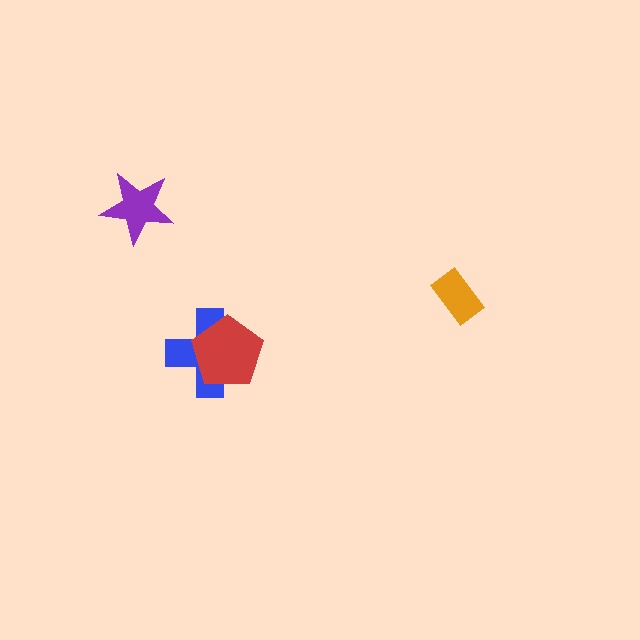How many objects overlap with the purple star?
0 objects overlap with the purple star.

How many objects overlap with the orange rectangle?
0 objects overlap with the orange rectangle.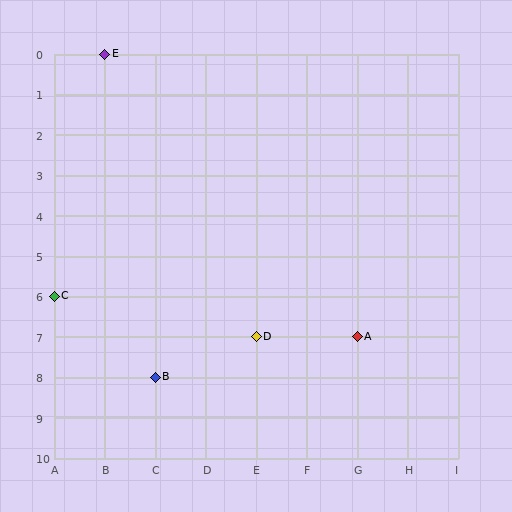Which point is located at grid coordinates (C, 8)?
Point B is at (C, 8).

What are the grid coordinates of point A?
Point A is at grid coordinates (G, 7).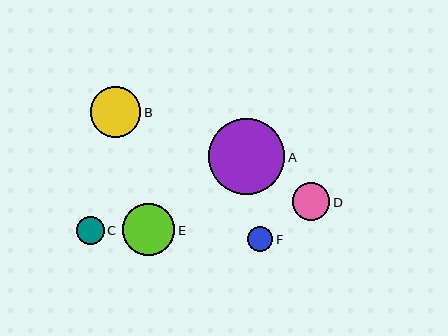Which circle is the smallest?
Circle F is the smallest with a size of approximately 25 pixels.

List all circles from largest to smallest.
From largest to smallest: A, E, B, D, C, F.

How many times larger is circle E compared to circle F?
Circle E is approximately 2.1 times the size of circle F.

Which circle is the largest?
Circle A is the largest with a size of approximately 76 pixels.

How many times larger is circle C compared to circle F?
Circle C is approximately 1.1 times the size of circle F.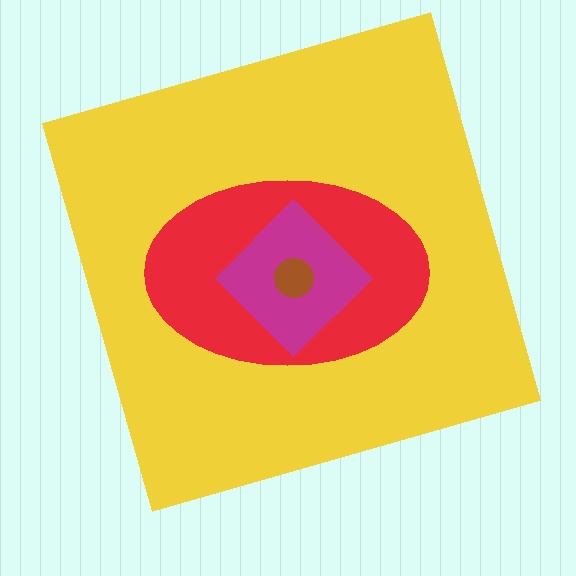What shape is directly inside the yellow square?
The red ellipse.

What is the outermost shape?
The yellow square.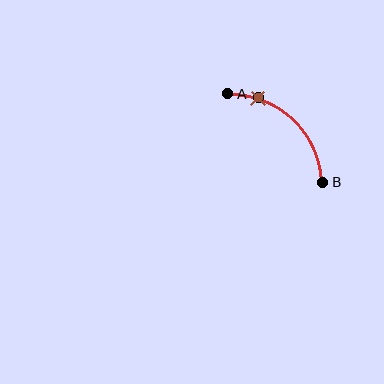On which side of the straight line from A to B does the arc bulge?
The arc bulges above and to the right of the straight line connecting A and B.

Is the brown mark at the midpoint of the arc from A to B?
No. The brown mark lies on the arc but is closer to endpoint A. The arc midpoint would be at the point on the curve equidistant along the arc from both A and B.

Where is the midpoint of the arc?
The arc midpoint is the point on the curve farthest from the straight line joining A and B. It sits above and to the right of that line.